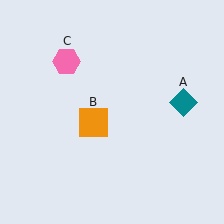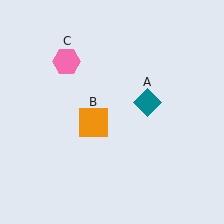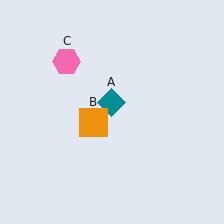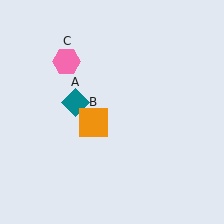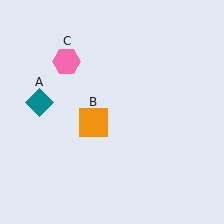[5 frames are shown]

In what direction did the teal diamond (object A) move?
The teal diamond (object A) moved left.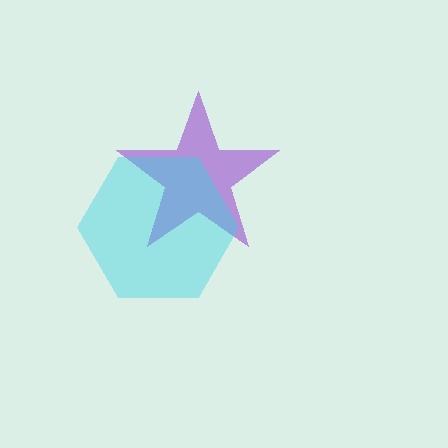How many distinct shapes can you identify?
There are 2 distinct shapes: a purple star, a cyan hexagon.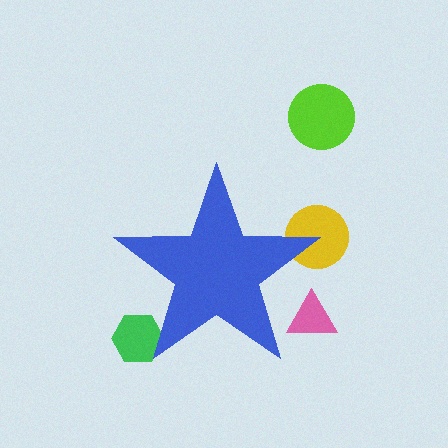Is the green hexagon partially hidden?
Yes, the green hexagon is partially hidden behind the blue star.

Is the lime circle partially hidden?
No, the lime circle is fully visible.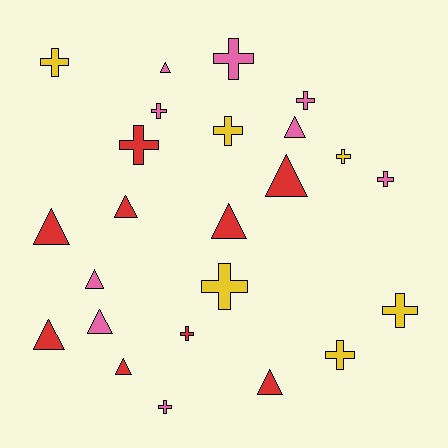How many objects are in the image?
There are 24 objects.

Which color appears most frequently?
Pink, with 9 objects.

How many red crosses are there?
There are 2 red crosses.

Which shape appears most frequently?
Cross, with 13 objects.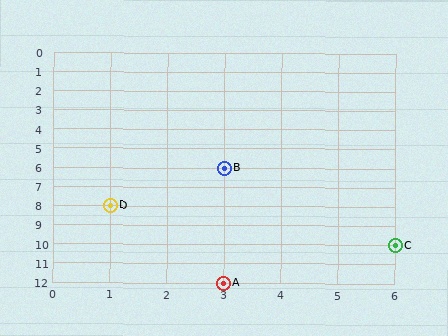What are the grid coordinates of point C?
Point C is at grid coordinates (6, 10).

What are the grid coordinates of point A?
Point A is at grid coordinates (3, 12).